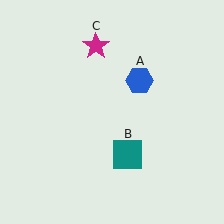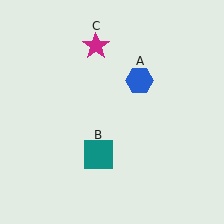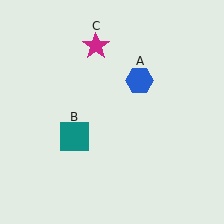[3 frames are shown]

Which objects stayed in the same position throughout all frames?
Blue hexagon (object A) and magenta star (object C) remained stationary.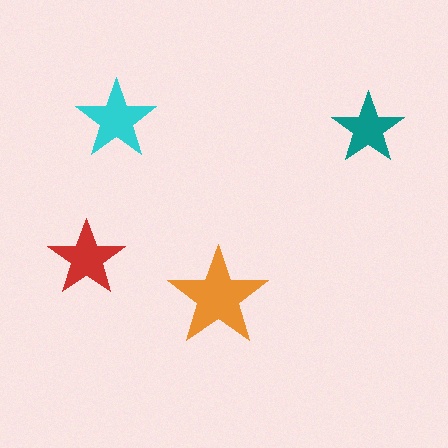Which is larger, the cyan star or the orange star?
The orange one.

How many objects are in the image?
There are 4 objects in the image.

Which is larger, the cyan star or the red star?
The cyan one.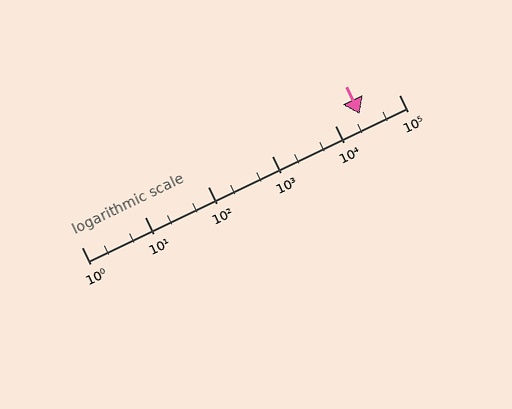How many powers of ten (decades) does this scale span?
The scale spans 5 decades, from 1 to 100000.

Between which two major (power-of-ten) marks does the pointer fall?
The pointer is between 10000 and 100000.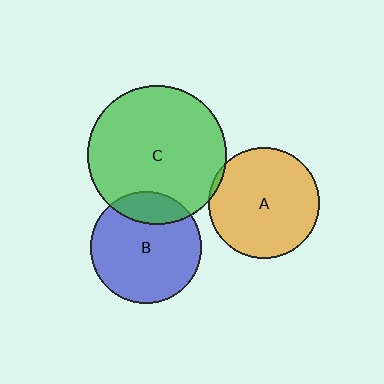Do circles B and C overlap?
Yes.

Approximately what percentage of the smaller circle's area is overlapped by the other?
Approximately 20%.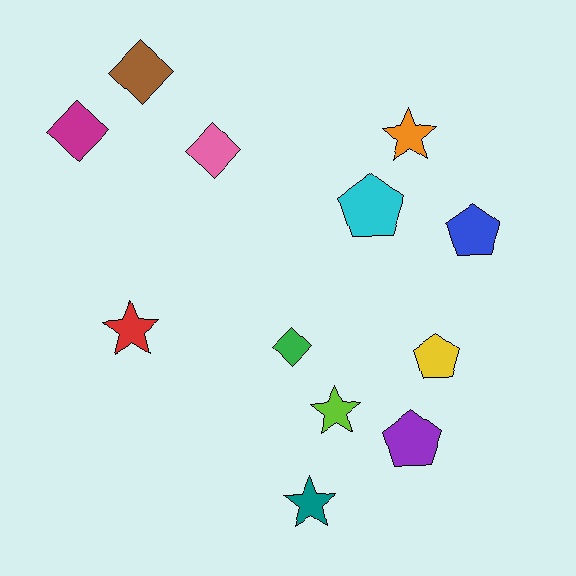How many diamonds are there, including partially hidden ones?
There are 4 diamonds.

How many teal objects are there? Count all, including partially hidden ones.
There is 1 teal object.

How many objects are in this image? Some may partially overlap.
There are 12 objects.